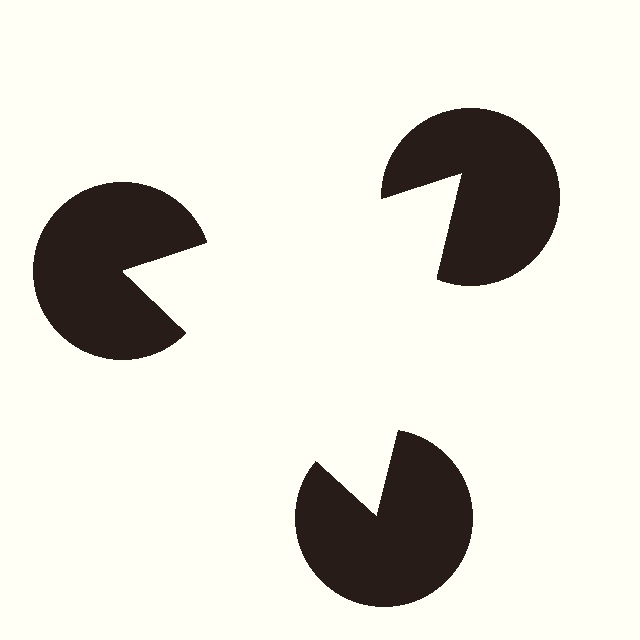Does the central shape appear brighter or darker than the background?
It typically appears slightly brighter than the background, even though no actual brightness change is drawn.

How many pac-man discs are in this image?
There are 3 — one at each vertex of the illusory triangle.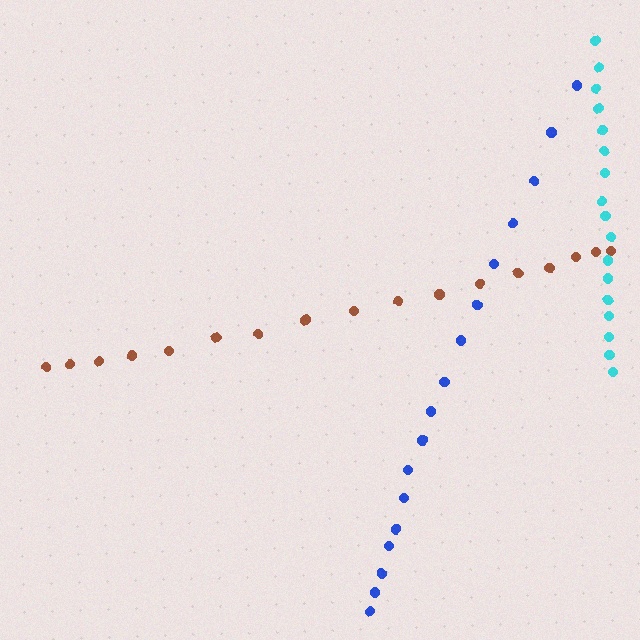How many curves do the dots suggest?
There are 3 distinct paths.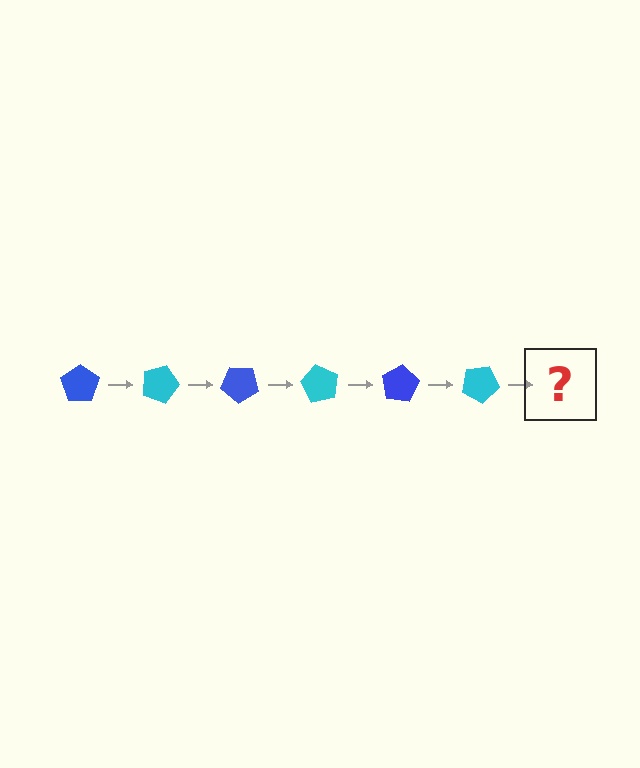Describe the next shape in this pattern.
It should be a blue pentagon, rotated 120 degrees from the start.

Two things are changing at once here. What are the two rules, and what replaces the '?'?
The two rules are that it rotates 20 degrees each step and the color cycles through blue and cyan. The '?' should be a blue pentagon, rotated 120 degrees from the start.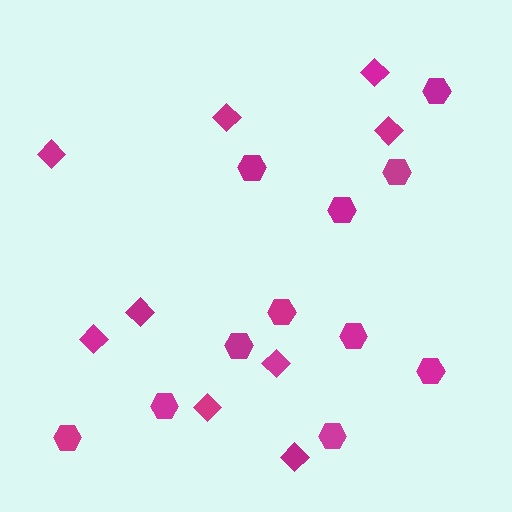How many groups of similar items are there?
There are 2 groups: one group of hexagons (11) and one group of diamonds (9).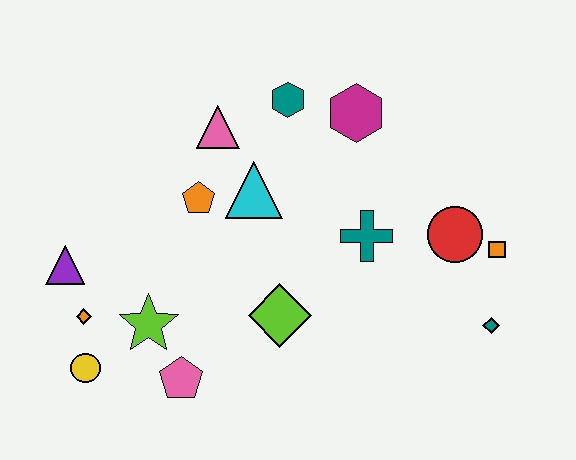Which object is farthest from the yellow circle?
The orange square is farthest from the yellow circle.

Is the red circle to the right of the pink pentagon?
Yes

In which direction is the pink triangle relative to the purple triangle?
The pink triangle is to the right of the purple triangle.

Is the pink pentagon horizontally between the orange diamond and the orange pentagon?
Yes